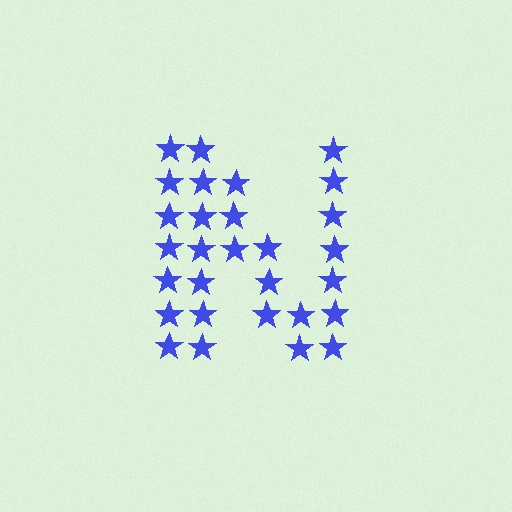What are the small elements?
The small elements are stars.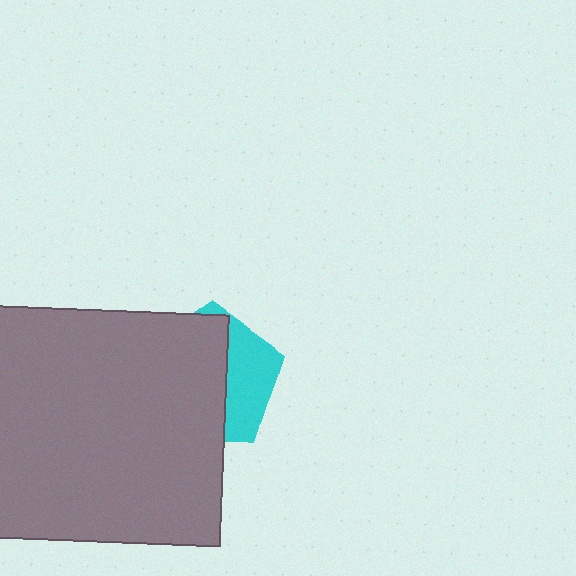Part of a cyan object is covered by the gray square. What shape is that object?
It is a pentagon.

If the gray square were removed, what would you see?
You would see the complete cyan pentagon.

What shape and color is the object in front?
The object in front is a gray square.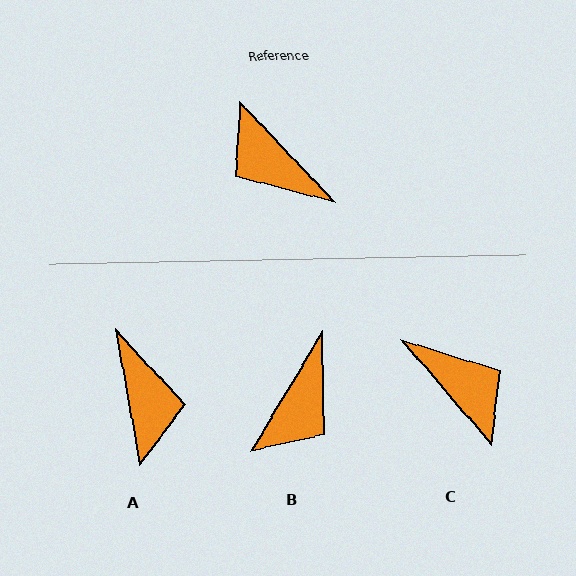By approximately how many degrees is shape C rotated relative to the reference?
Approximately 177 degrees counter-clockwise.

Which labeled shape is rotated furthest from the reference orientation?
C, about 177 degrees away.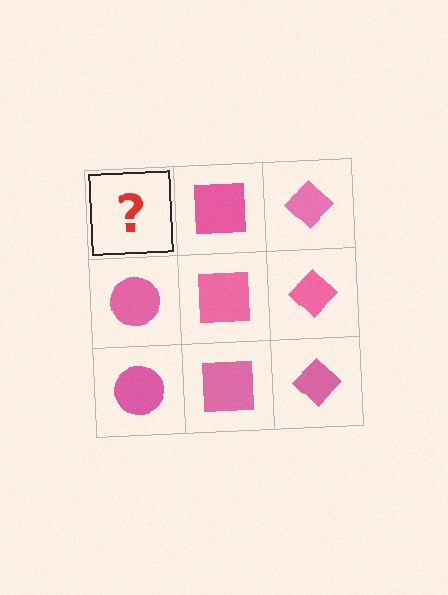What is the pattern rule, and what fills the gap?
The rule is that each column has a consistent shape. The gap should be filled with a pink circle.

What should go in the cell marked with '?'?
The missing cell should contain a pink circle.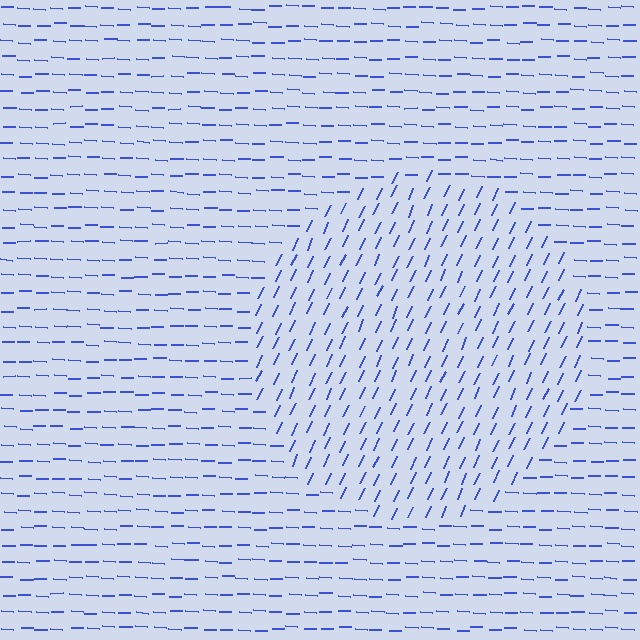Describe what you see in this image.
The image is filled with small blue line segments. A circle region in the image has lines oriented differently from the surrounding lines, creating a visible texture boundary.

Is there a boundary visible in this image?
Yes, there is a texture boundary formed by a change in line orientation.